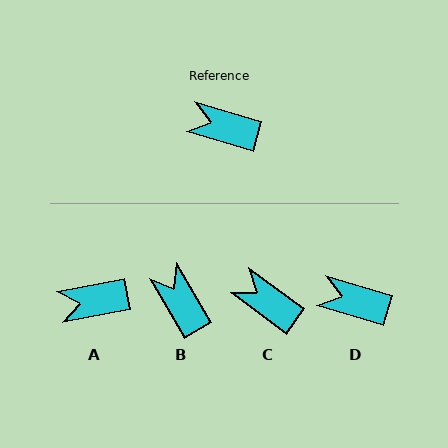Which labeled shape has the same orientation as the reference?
D.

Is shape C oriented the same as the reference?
No, it is off by about 20 degrees.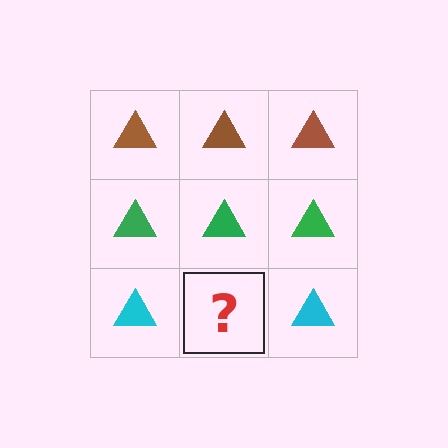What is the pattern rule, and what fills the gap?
The rule is that each row has a consistent color. The gap should be filled with a cyan triangle.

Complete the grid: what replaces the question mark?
The question mark should be replaced with a cyan triangle.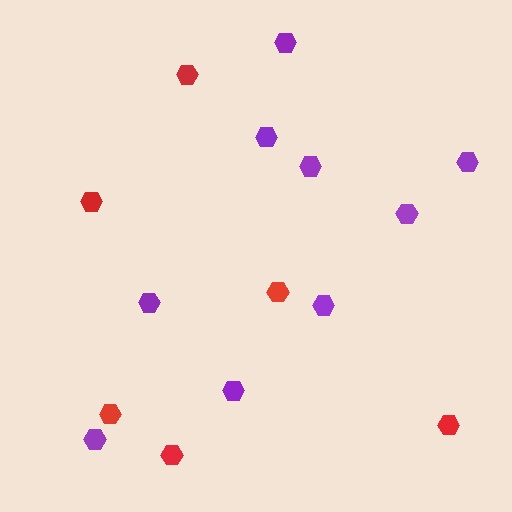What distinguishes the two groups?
There are 2 groups: one group of purple hexagons (9) and one group of red hexagons (6).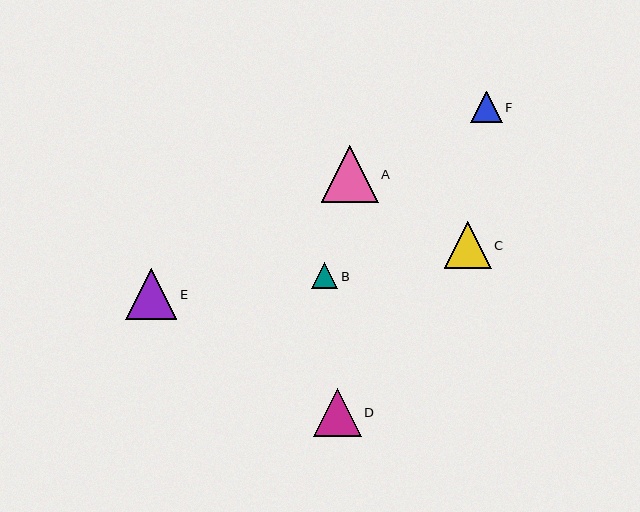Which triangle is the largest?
Triangle A is the largest with a size of approximately 57 pixels.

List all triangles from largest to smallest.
From largest to smallest: A, E, D, C, F, B.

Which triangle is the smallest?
Triangle B is the smallest with a size of approximately 26 pixels.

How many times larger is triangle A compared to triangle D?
Triangle A is approximately 1.2 times the size of triangle D.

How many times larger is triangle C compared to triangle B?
Triangle C is approximately 1.8 times the size of triangle B.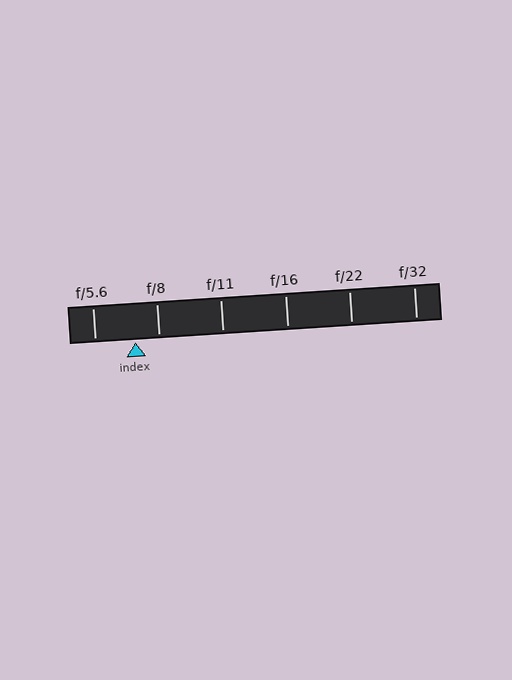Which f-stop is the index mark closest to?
The index mark is closest to f/8.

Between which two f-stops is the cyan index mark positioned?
The index mark is between f/5.6 and f/8.